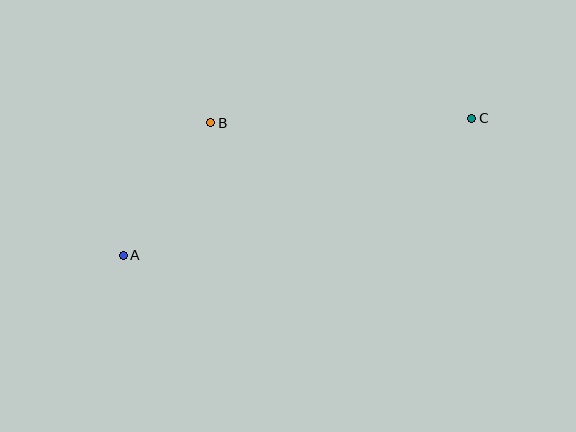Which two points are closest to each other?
Points A and B are closest to each other.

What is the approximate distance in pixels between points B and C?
The distance between B and C is approximately 261 pixels.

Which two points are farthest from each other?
Points A and C are farthest from each other.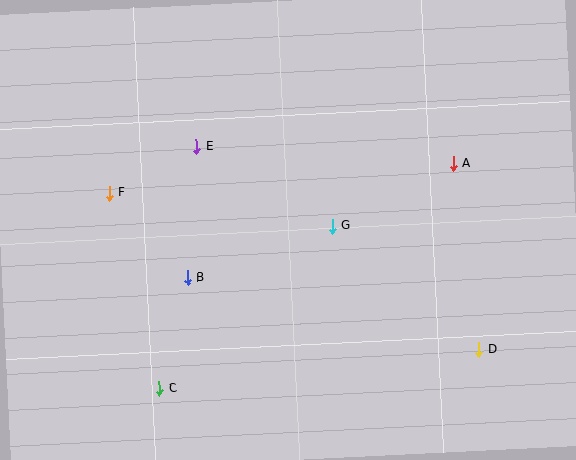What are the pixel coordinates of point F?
Point F is at (109, 193).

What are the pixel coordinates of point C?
Point C is at (159, 388).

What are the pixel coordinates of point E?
Point E is at (196, 147).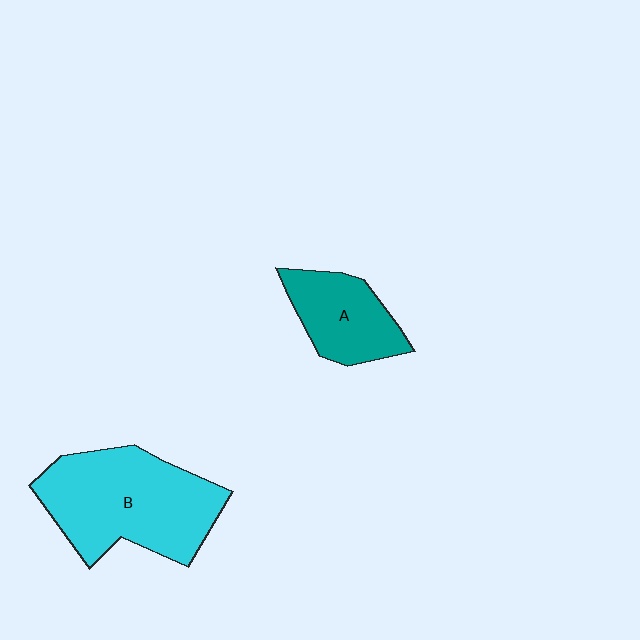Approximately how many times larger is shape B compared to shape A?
Approximately 2.0 times.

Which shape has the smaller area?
Shape A (teal).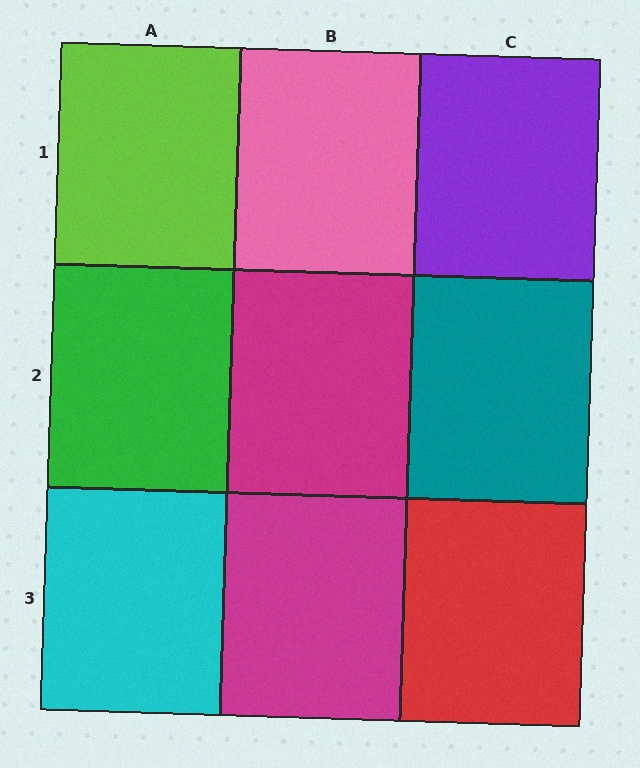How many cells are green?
1 cell is green.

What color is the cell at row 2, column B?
Magenta.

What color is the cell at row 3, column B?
Magenta.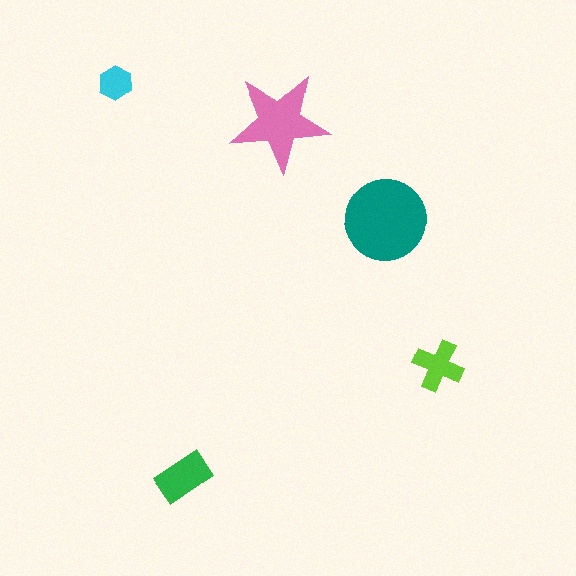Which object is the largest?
The teal circle.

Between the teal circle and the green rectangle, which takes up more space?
The teal circle.